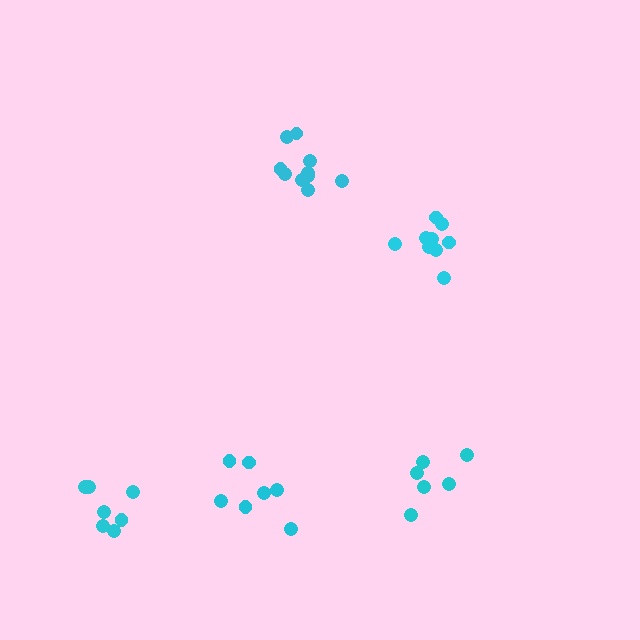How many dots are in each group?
Group 1: 6 dots, Group 2: 10 dots, Group 3: 7 dots, Group 4: 7 dots, Group 5: 9 dots (39 total).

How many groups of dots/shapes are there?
There are 5 groups.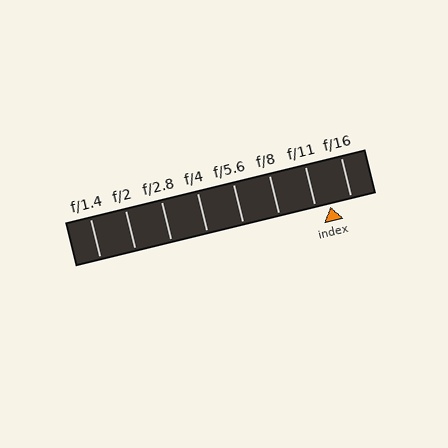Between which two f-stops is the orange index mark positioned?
The index mark is between f/11 and f/16.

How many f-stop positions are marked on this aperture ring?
There are 8 f-stop positions marked.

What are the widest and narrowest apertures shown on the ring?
The widest aperture shown is f/1.4 and the narrowest is f/16.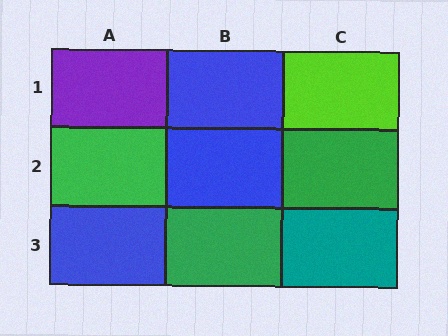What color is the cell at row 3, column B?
Green.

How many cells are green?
3 cells are green.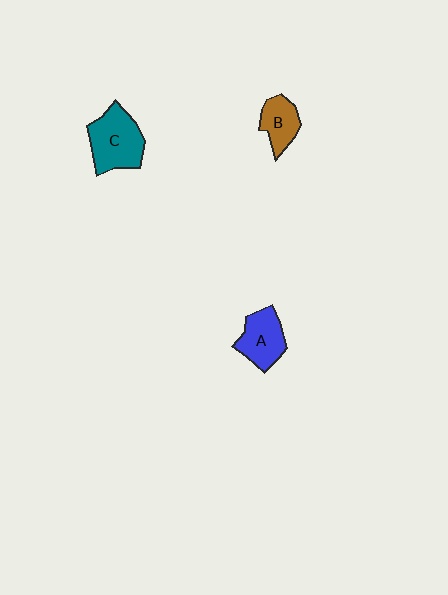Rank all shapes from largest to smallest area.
From largest to smallest: C (teal), A (blue), B (brown).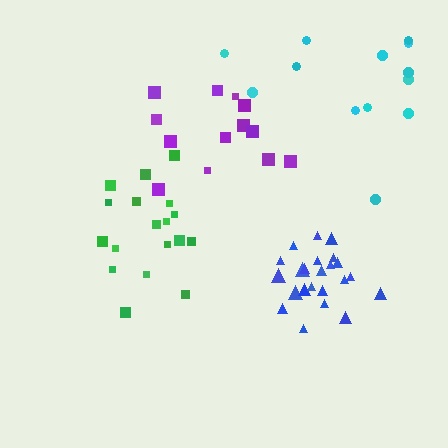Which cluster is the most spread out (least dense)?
Cyan.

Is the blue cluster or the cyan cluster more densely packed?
Blue.